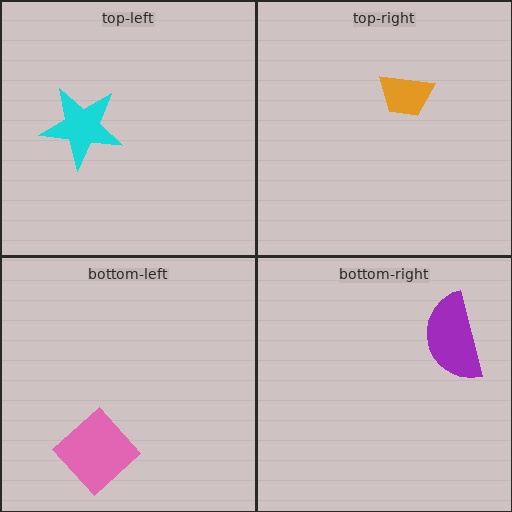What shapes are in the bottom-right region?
The purple semicircle.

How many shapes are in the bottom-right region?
1.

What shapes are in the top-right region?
The orange trapezoid.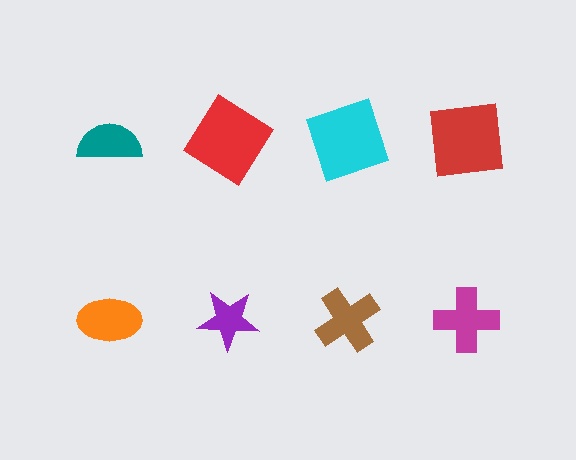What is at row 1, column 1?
A teal semicircle.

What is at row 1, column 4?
A red square.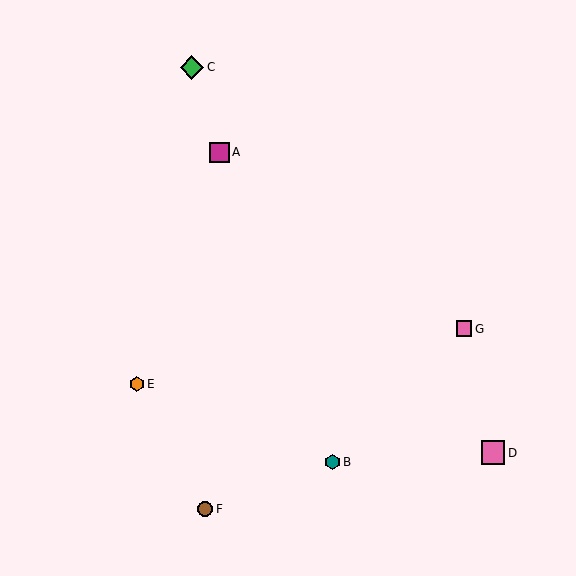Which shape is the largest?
The pink square (labeled D) is the largest.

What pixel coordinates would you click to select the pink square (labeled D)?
Click at (493, 453) to select the pink square D.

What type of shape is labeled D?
Shape D is a pink square.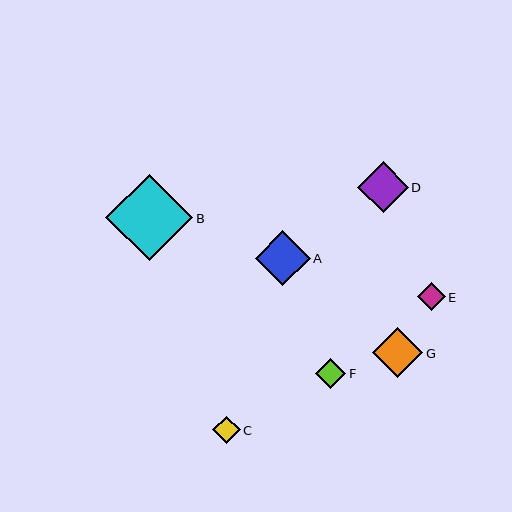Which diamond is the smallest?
Diamond C is the smallest with a size of approximately 28 pixels.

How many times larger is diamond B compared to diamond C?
Diamond B is approximately 3.1 times the size of diamond C.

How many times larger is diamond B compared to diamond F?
Diamond B is approximately 2.9 times the size of diamond F.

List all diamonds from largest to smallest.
From largest to smallest: B, A, D, G, F, E, C.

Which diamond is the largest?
Diamond B is the largest with a size of approximately 87 pixels.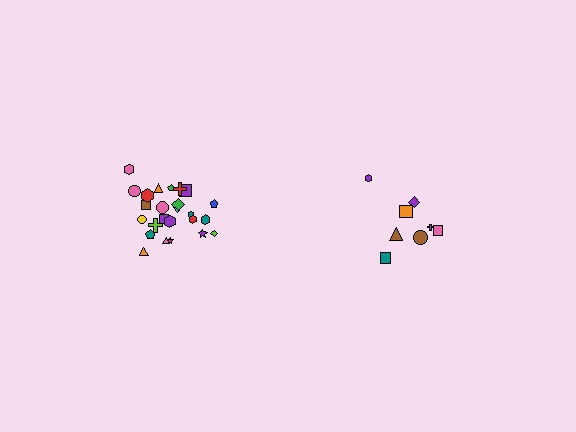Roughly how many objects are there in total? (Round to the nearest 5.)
Roughly 35 objects in total.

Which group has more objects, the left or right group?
The left group.